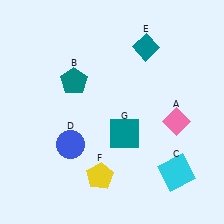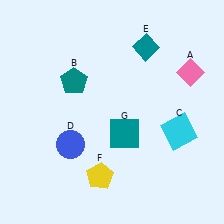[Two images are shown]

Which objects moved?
The objects that moved are: the pink diamond (A), the cyan square (C).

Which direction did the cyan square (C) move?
The cyan square (C) moved up.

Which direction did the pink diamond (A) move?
The pink diamond (A) moved up.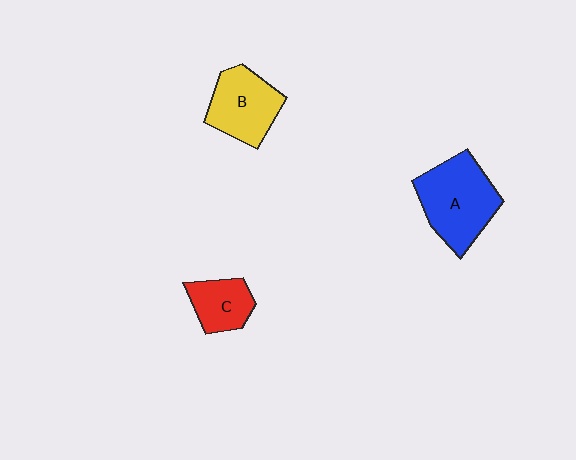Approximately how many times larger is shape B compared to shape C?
Approximately 1.5 times.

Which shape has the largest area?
Shape A (blue).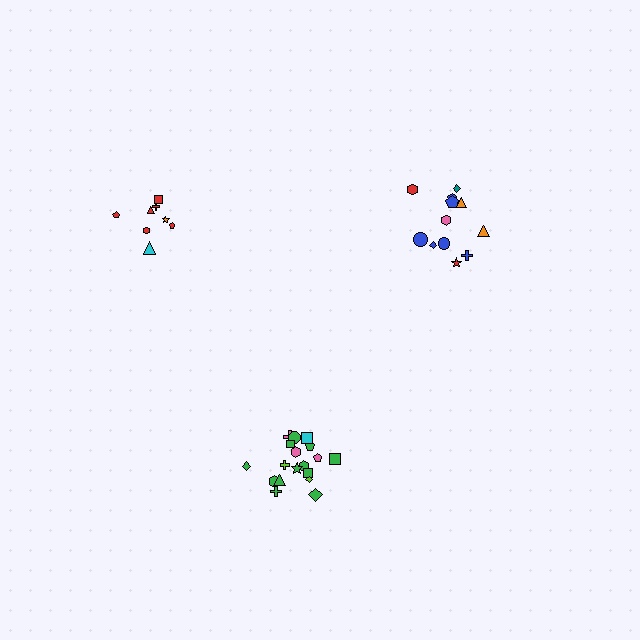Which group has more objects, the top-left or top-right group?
The top-right group.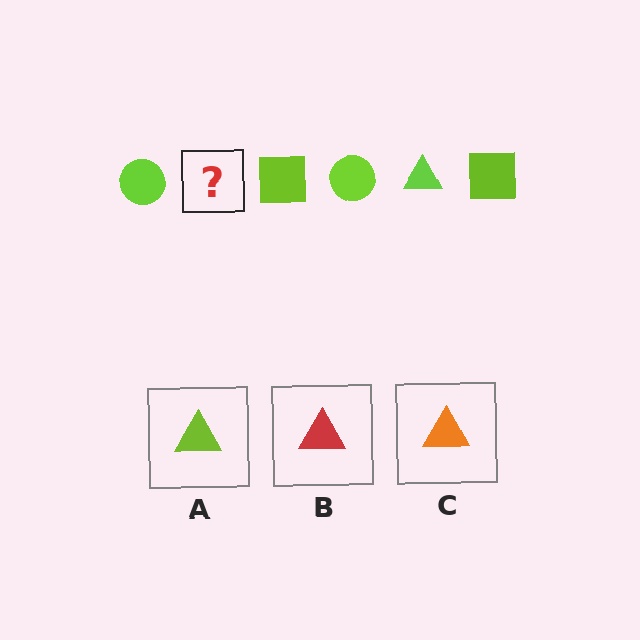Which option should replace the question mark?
Option A.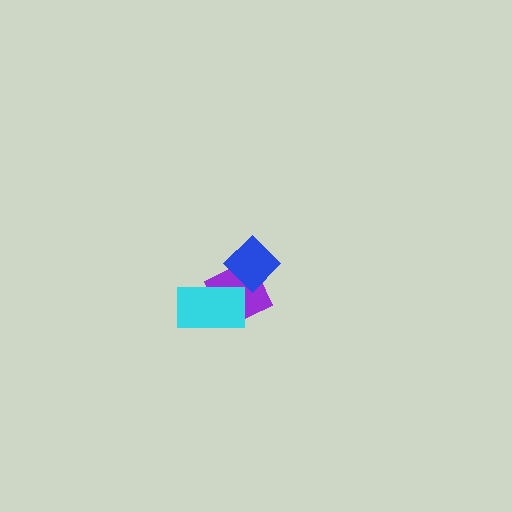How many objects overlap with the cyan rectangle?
1 object overlaps with the cyan rectangle.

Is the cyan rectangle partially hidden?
No, no other shape covers it.